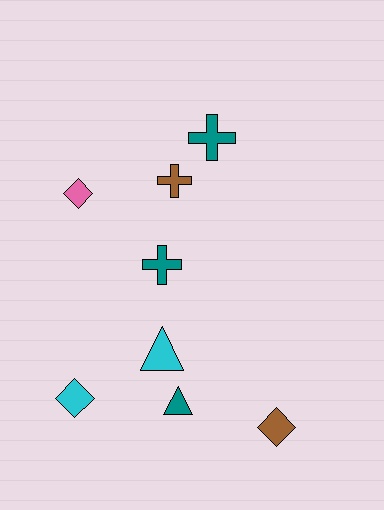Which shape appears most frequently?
Cross, with 3 objects.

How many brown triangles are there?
There are no brown triangles.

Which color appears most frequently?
Teal, with 3 objects.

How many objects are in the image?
There are 8 objects.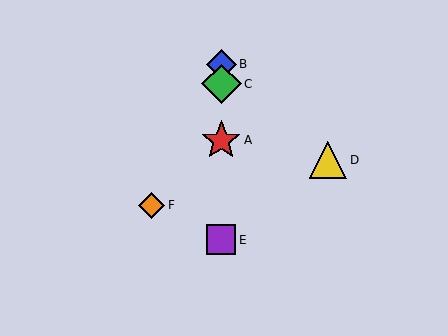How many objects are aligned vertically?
4 objects (A, B, C, E) are aligned vertically.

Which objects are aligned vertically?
Objects A, B, C, E are aligned vertically.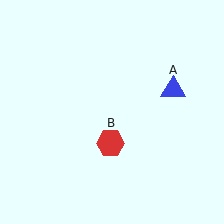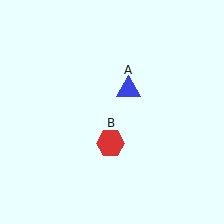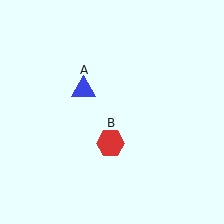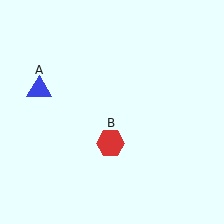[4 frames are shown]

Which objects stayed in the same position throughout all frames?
Red hexagon (object B) remained stationary.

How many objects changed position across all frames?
1 object changed position: blue triangle (object A).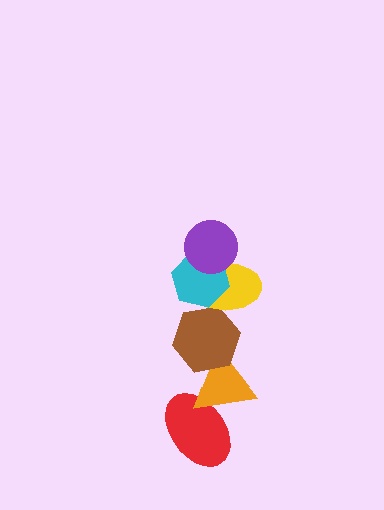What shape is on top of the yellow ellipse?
The cyan hexagon is on top of the yellow ellipse.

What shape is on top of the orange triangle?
The brown hexagon is on top of the orange triangle.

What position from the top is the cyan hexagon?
The cyan hexagon is 2nd from the top.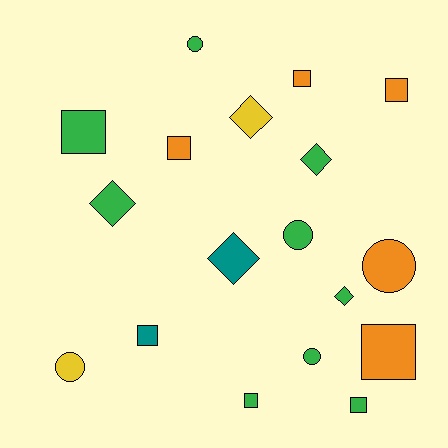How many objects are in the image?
There are 18 objects.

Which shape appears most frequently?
Square, with 8 objects.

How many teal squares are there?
There is 1 teal square.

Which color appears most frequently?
Green, with 9 objects.